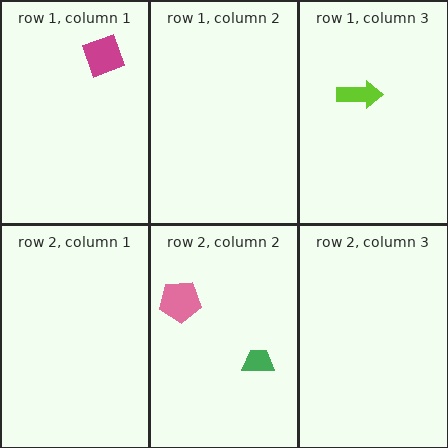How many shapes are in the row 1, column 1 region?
1.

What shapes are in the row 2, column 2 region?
The pink pentagon, the green trapezoid.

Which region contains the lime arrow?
The row 1, column 3 region.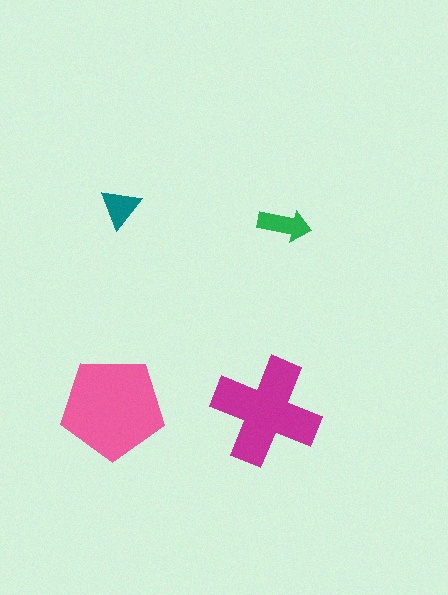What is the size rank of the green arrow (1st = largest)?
3rd.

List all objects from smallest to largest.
The teal triangle, the green arrow, the magenta cross, the pink pentagon.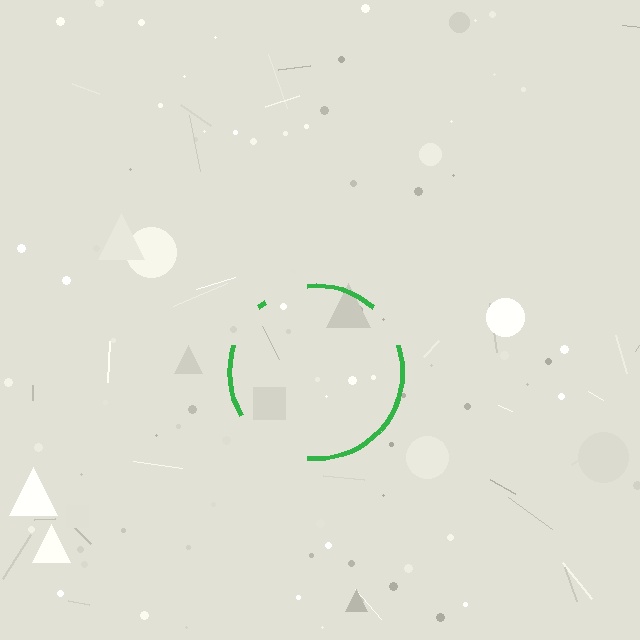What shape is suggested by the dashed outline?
The dashed outline suggests a circle.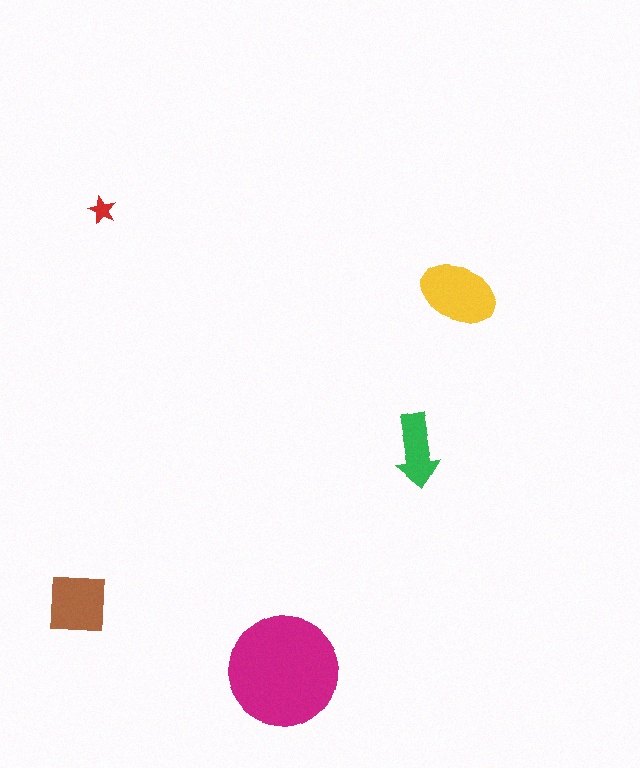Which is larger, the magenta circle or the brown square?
The magenta circle.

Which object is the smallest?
The red star.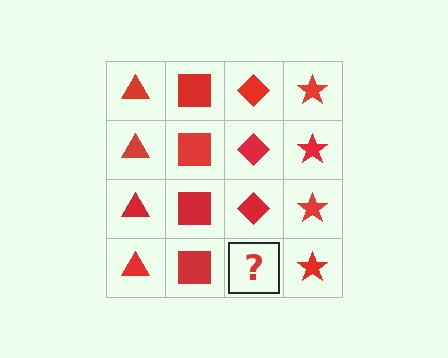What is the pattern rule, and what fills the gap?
The rule is that each column has a consistent shape. The gap should be filled with a red diamond.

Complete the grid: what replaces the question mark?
The question mark should be replaced with a red diamond.